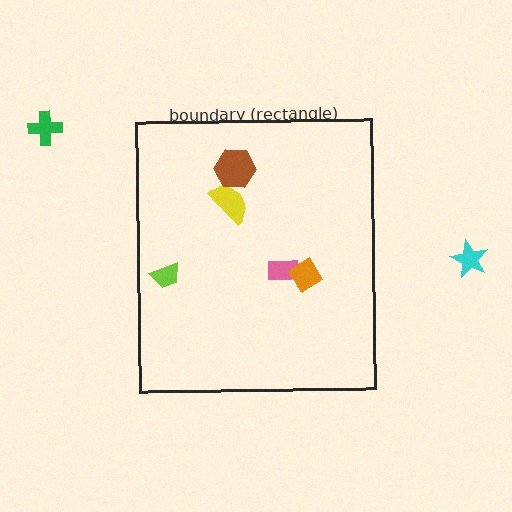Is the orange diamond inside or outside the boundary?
Inside.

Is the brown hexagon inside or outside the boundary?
Inside.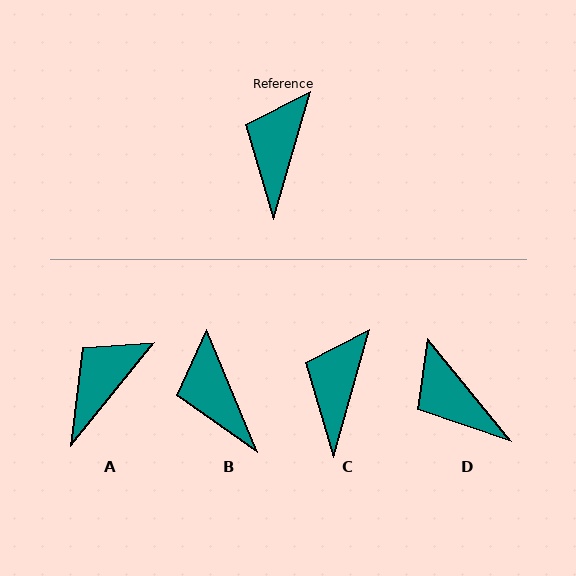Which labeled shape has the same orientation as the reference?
C.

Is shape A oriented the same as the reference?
No, it is off by about 23 degrees.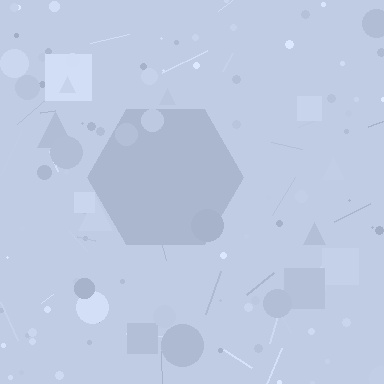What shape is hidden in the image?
A hexagon is hidden in the image.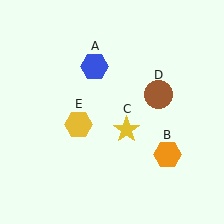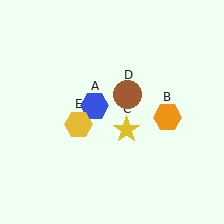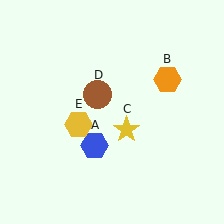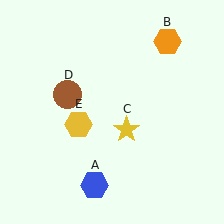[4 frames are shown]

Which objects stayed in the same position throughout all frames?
Yellow star (object C) and yellow hexagon (object E) remained stationary.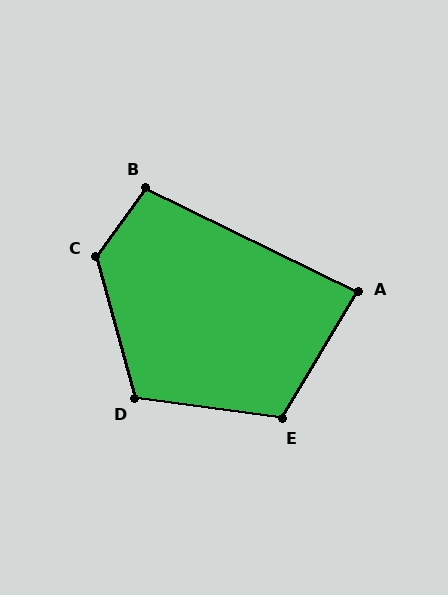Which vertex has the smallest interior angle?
A, at approximately 85 degrees.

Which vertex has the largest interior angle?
C, at approximately 128 degrees.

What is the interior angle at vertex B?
Approximately 100 degrees (obtuse).